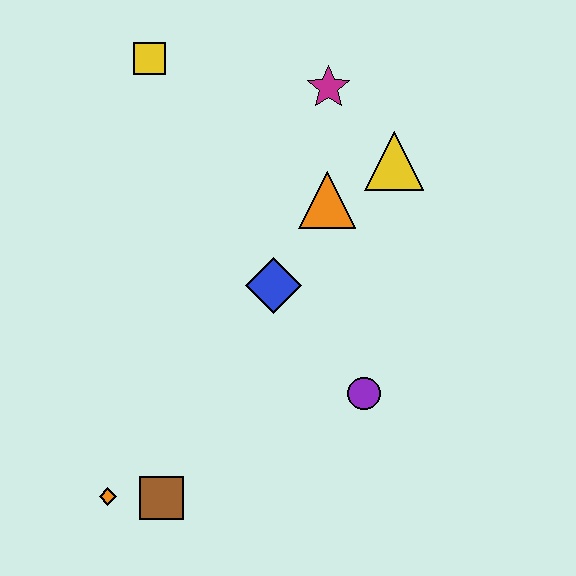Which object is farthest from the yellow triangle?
The orange diamond is farthest from the yellow triangle.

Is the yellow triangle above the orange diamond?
Yes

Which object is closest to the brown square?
The orange diamond is closest to the brown square.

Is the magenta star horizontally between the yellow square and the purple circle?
Yes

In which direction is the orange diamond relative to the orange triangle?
The orange diamond is below the orange triangle.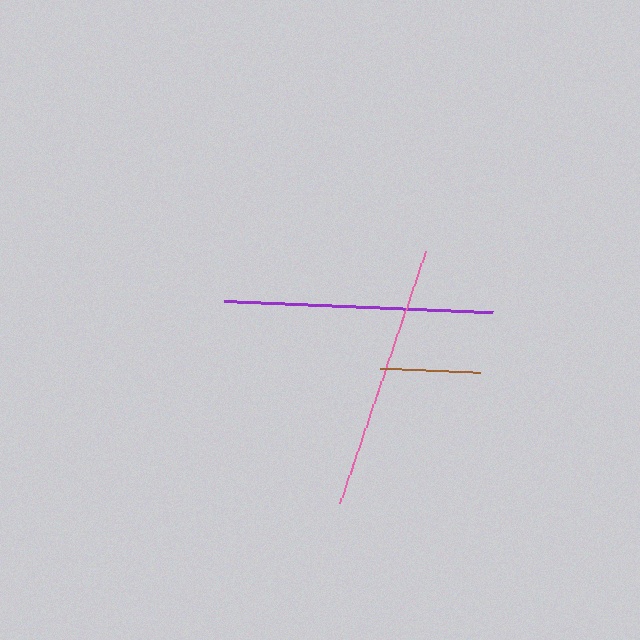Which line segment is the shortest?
The brown line is the shortest at approximately 100 pixels.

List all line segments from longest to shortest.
From longest to shortest: purple, pink, brown.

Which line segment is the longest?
The purple line is the longest at approximately 268 pixels.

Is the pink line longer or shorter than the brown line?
The pink line is longer than the brown line.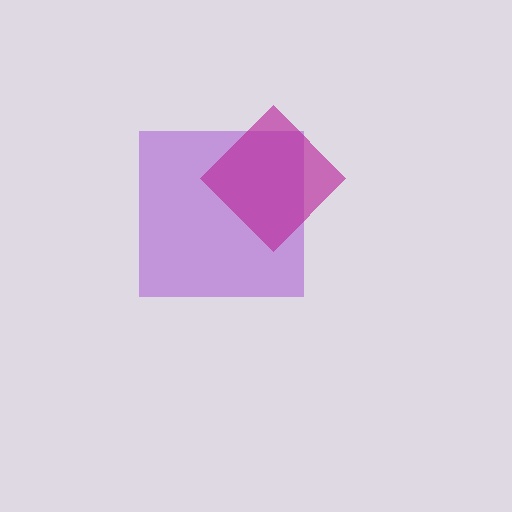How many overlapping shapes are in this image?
There are 2 overlapping shapes in the image.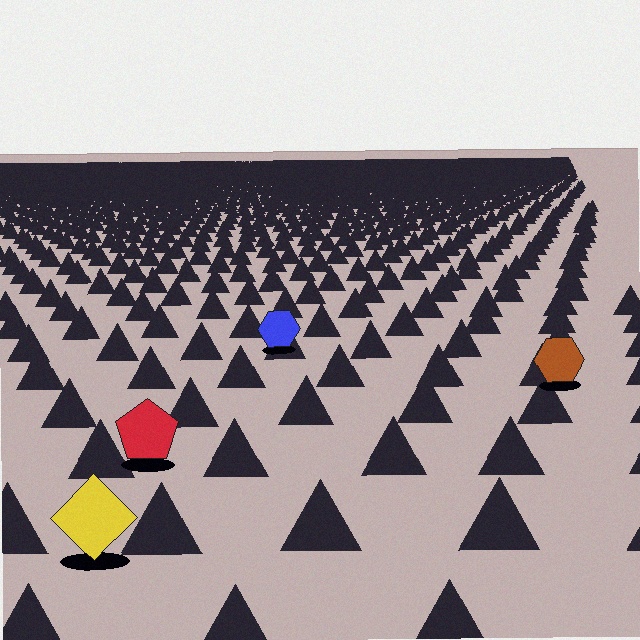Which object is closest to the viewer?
The yellow diamond is closest. The texture marks near it are larger and more spread out.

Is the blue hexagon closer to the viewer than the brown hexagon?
No. The brown hexagon is closer — you can tell from the texture gradient: the ground texture is coarser near it.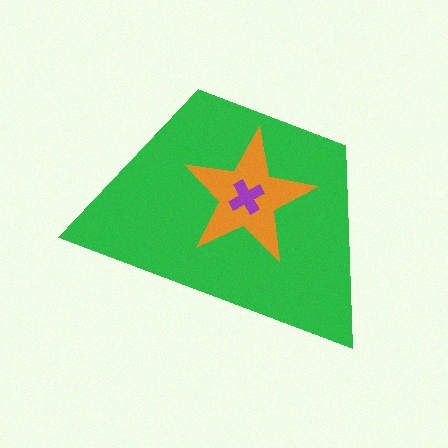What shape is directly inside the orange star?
The purple cross.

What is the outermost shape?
The green trapezoid.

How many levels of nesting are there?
3.